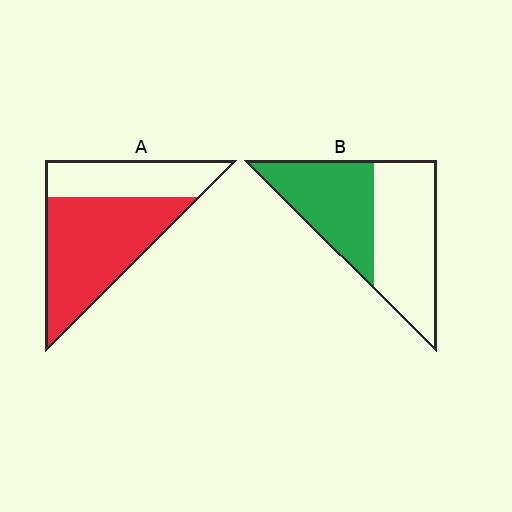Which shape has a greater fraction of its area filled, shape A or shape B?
Shape A.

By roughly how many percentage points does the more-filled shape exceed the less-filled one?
By roughly 20 percentage points (A over B).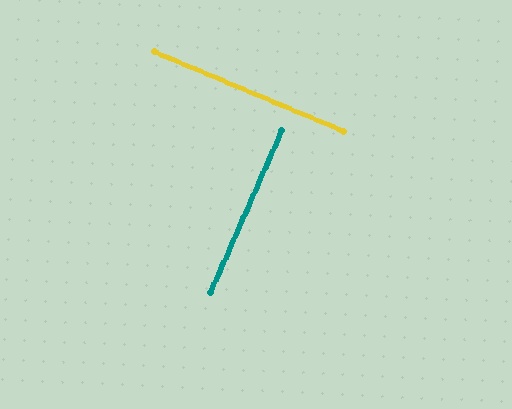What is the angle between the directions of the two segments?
Approximately 89 degrees.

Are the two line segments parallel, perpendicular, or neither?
Perpendicular — they meet at approximately 89°.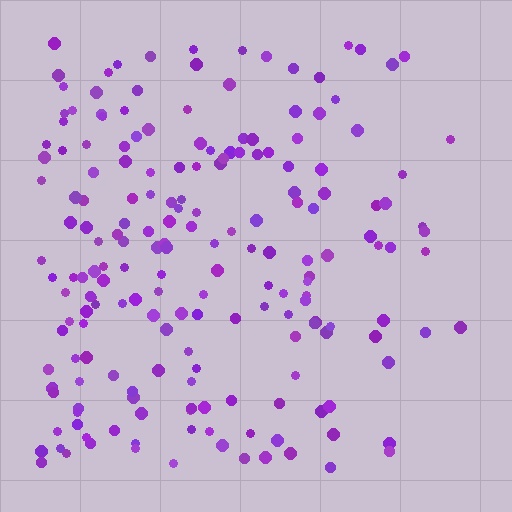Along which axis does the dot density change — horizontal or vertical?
Horizontal.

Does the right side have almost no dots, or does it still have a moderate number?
Still a moderate number, just noticeably fewer than the left.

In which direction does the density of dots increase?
From right to left, with the left side densest.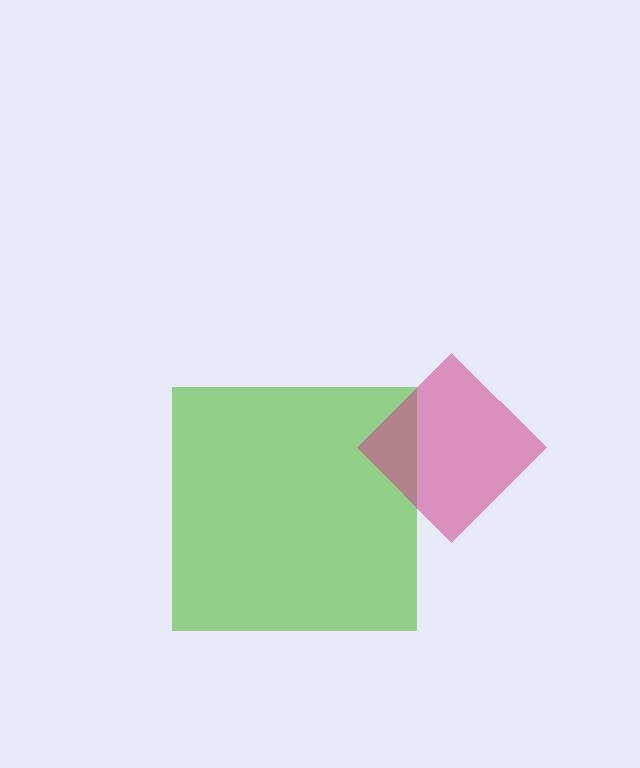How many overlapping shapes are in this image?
There are 2 overlapping shapes in the image.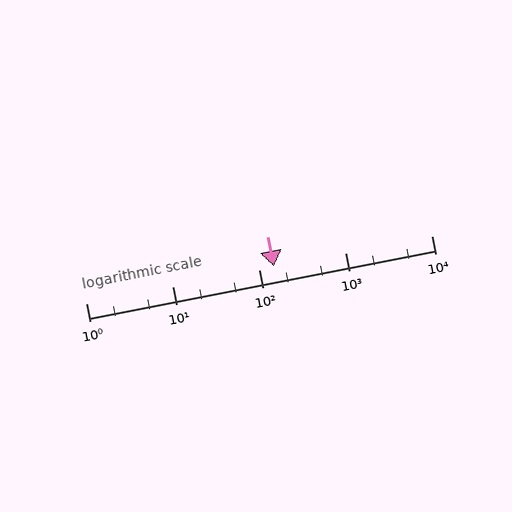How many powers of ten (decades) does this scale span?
The scale spans 4 decades, from 1 to 10000.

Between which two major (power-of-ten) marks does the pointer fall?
The pointer is between 100 and 1000.